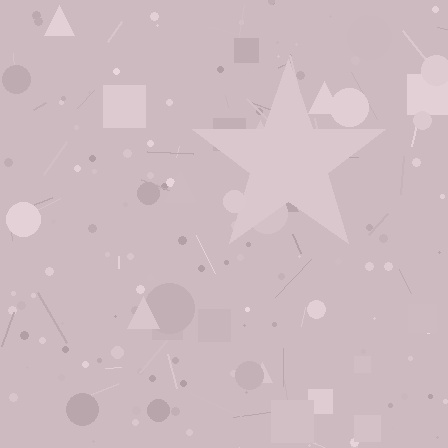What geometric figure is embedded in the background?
A star is embedded in the background.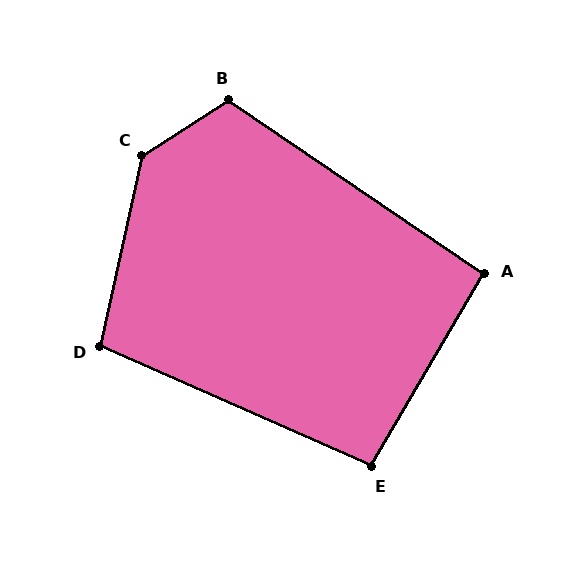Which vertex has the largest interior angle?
C, at approximately 135 degrees.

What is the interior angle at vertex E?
Approximately 97 degrees (obtuse).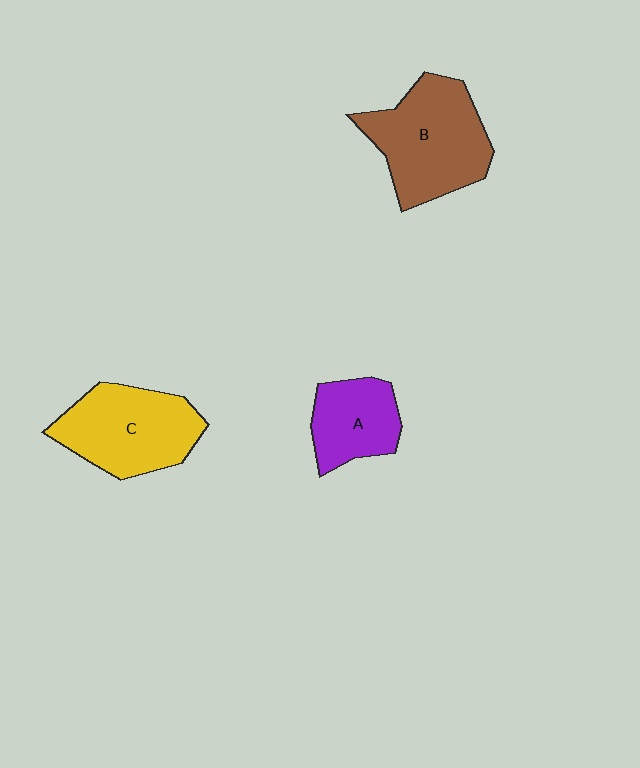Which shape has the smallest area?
Shape A (purple).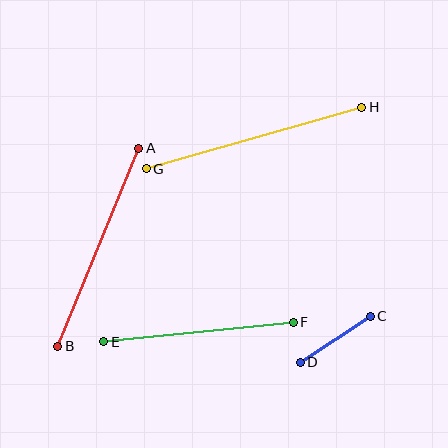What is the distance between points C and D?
The distance is approximately 84 pixels.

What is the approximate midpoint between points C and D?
The midpoint is at approximately (335, 339) pixels.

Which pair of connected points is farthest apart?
Points G and H are farthest apart.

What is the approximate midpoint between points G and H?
The midpoint is at approximately (254, 138) pixels.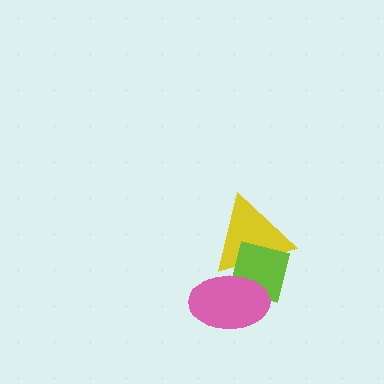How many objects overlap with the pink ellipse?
2 objects overlap with the pink ellipse.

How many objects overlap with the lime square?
2 objects overlap with the lime square.